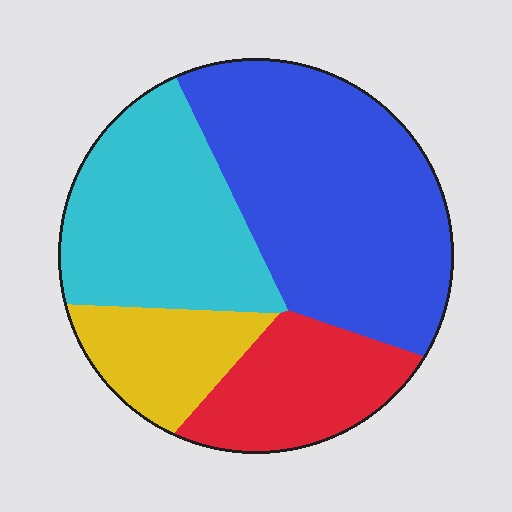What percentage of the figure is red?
Red covers about 15% of the figure.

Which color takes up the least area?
Yellow, at roughly 15%.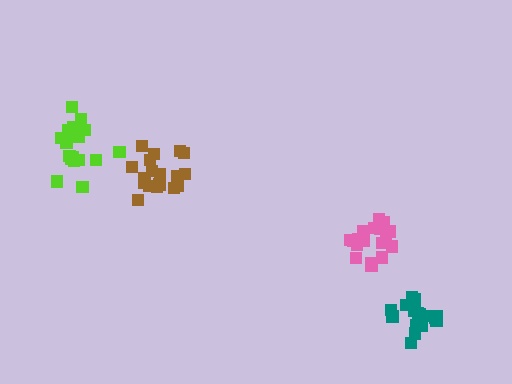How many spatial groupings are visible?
There are 4 spatial groupings.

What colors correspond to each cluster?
The clusters are colored: brown, lime, teal, pink.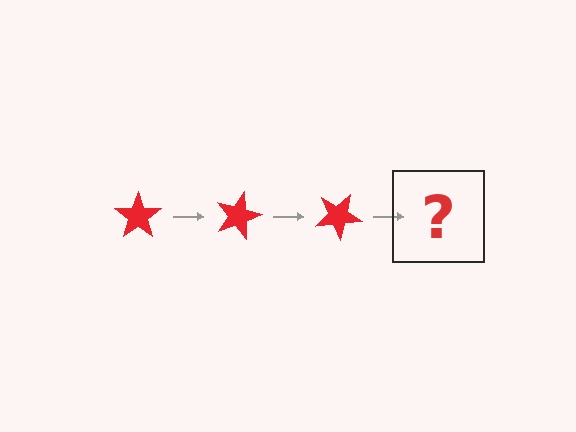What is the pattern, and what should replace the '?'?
The pattern is that the star rotates 15 degrees each step. The '?' should be a red star rotated 45 degrees.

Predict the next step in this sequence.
The next step is a red star rotated 45 degrees.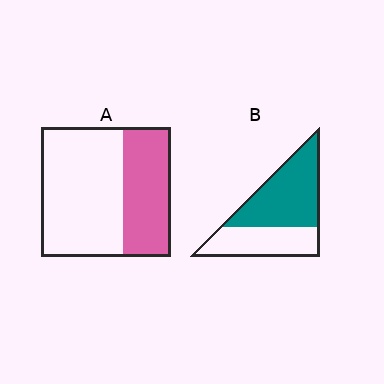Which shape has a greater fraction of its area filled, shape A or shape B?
Shape B.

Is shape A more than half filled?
No.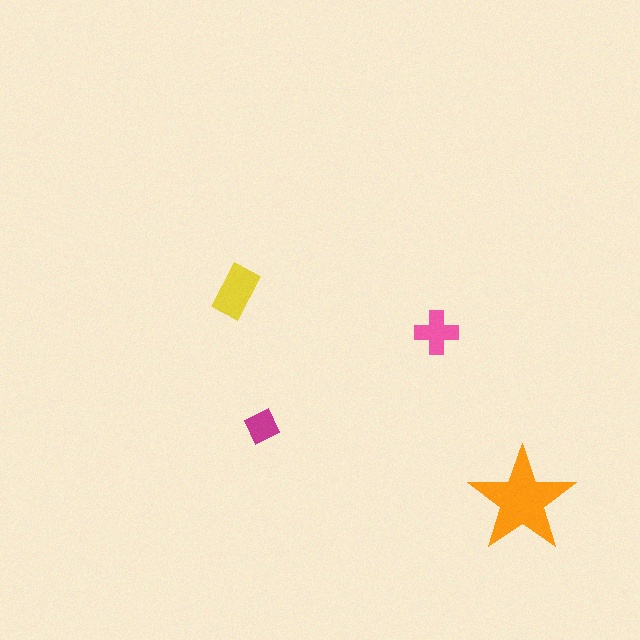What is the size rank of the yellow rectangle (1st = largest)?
2nd.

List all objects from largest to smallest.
The orange star, the yellow rectangle, the pink cross, the magenta square.